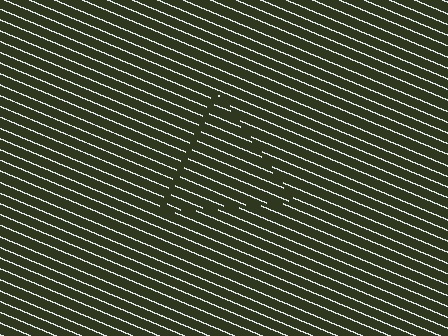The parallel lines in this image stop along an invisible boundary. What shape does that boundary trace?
An illusory triangle. The interior of the shape contains the same grating, shifted by half a period — the contour is defined by the phase discontinuity where line-ends from the inner and outer gratings abut.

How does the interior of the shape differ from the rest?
The interior of the shape contains the same grating, shifted by half a period — the contour is defined by the phase discontinuity where line-ends from the inner and outer gratings abut.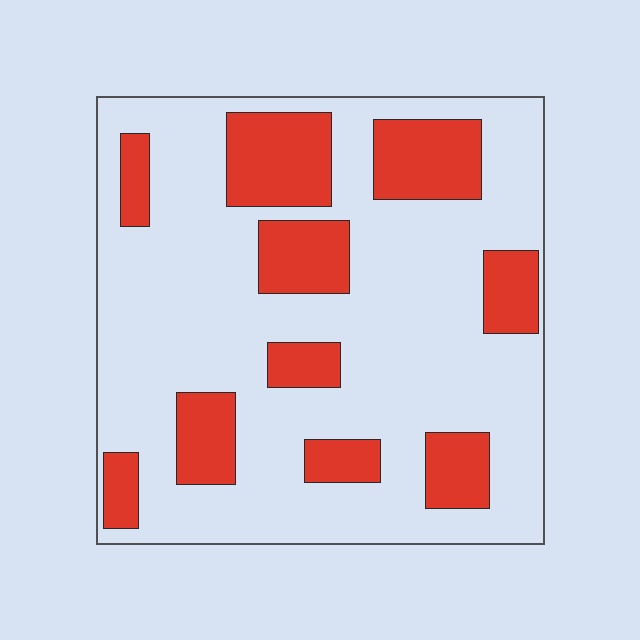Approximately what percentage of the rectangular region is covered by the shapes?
Approximately 25%.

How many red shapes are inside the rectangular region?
10.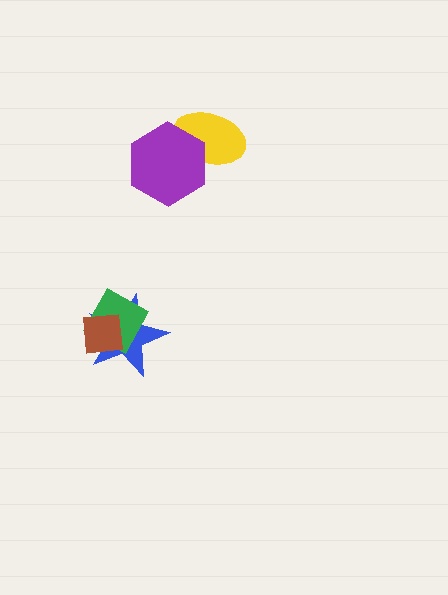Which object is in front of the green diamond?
The brown square is in front of the green diamond.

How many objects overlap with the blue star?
2 objects overlap with the blue star.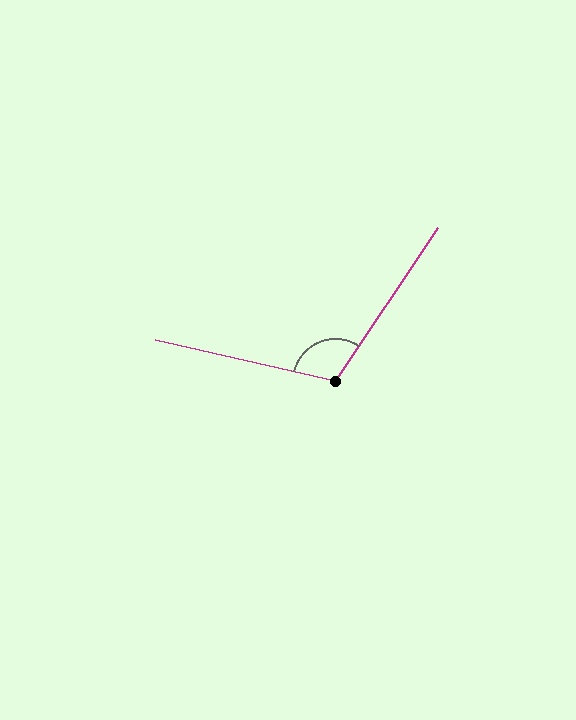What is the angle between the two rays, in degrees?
Approximately 111 degrees.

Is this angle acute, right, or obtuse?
It is obtuse.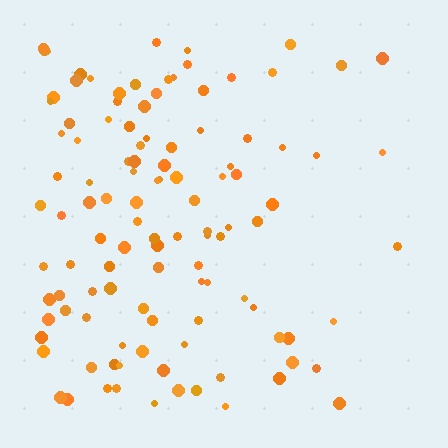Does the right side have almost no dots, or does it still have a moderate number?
Still a moderate number, just noticeably fewer than the left.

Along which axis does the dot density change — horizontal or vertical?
Horizontal.